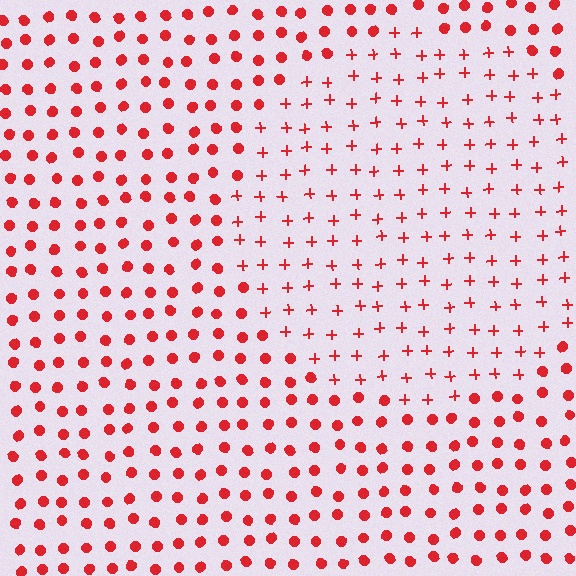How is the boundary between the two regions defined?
The boundary is defined by a change in element shape: plus signs inside vs. circles outside. All elements share the same color and spacing.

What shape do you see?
I see a circle.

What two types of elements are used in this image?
The image uses plus signs inside the circle region and circles outside it.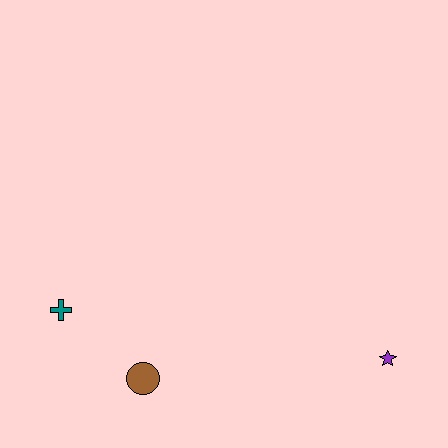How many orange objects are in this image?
There are no orange objects.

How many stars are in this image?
There is 1 star.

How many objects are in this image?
There are 3 objects.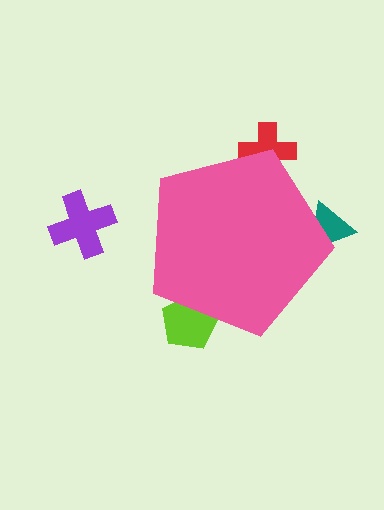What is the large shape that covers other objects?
A pink pentagon.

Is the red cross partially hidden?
Yes, the red cross is partially hidden behind the pink pentagon.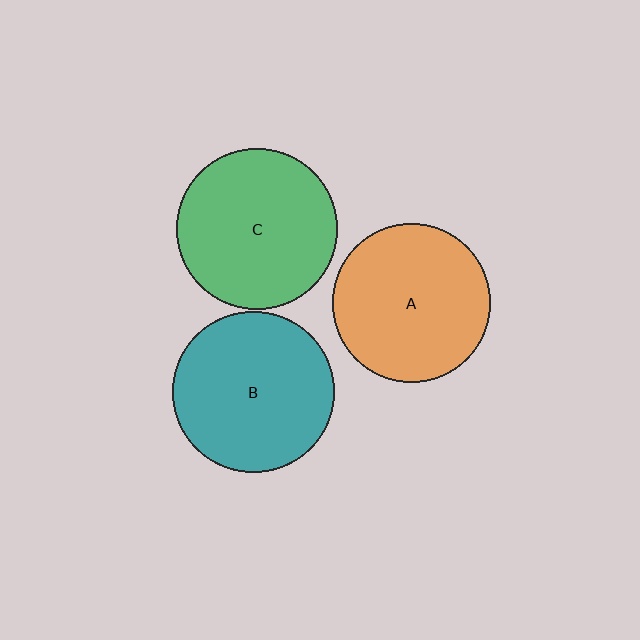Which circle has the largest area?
Circle B (teal).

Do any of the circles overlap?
No, none of the circles overlap.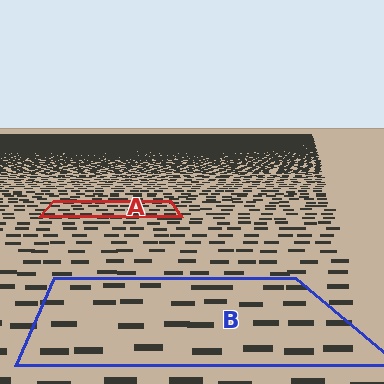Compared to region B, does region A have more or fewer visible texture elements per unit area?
Region A has more texture elements per unit area — they are packed more densely because it is farther away.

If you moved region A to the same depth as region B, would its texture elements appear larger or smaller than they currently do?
They would appear larger. At a closer depth, the same texture elements are projected at a bigger on-screen size.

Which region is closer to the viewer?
Region B is closer. The texture elements there are larger and more spread out.